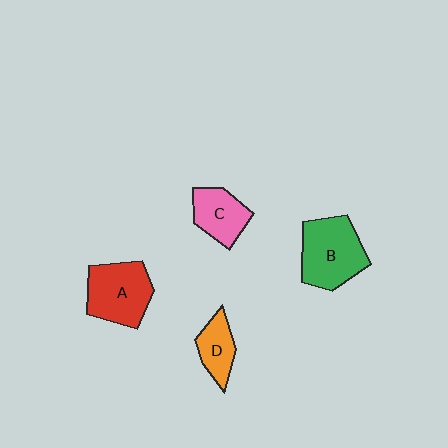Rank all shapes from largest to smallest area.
From largest to smallest: B (green), A (red), C (pink), D (orange).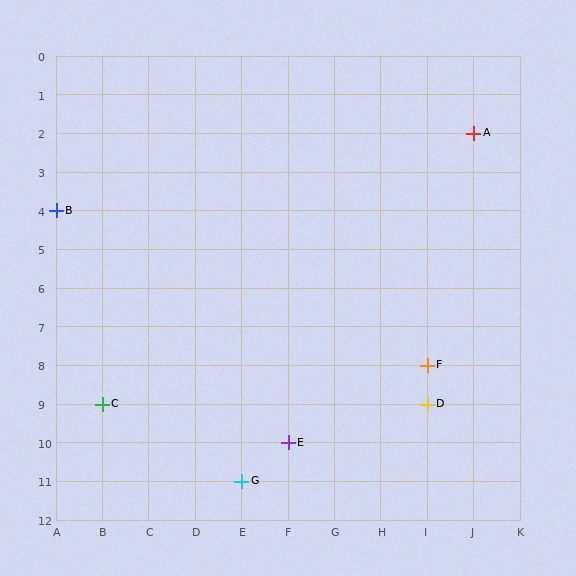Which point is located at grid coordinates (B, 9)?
Point C is at (B, 9).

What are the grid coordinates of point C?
Point C is at grid coordinates (B, 9).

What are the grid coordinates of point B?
Point B is at grid coordinates (A, 4).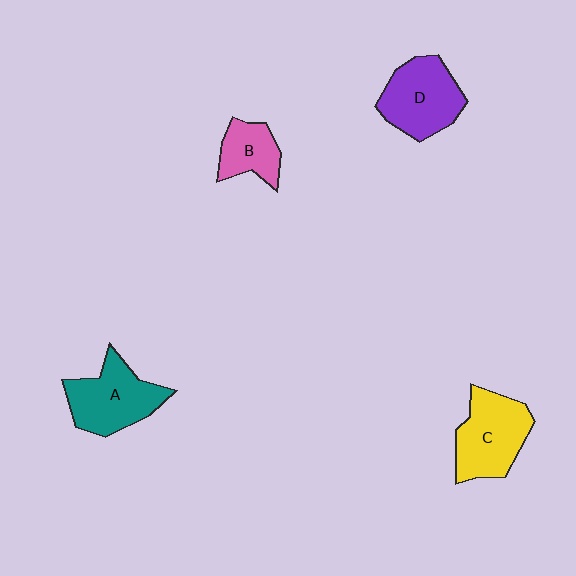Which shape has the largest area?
Shape C (yellow).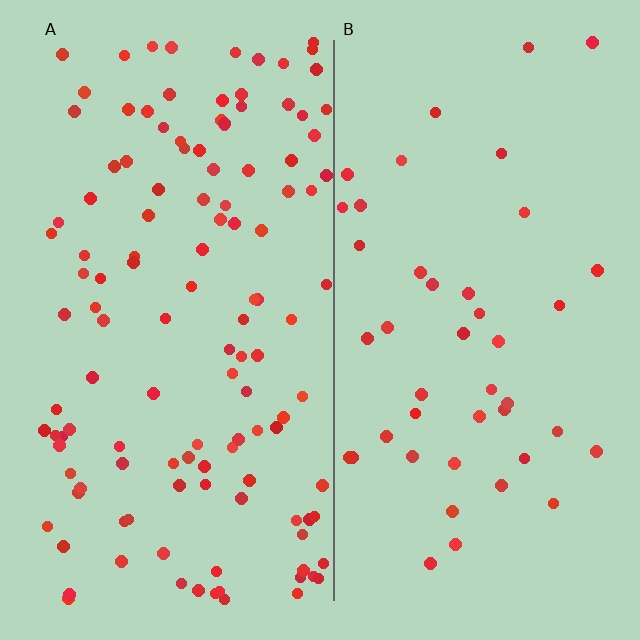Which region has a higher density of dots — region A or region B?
A (the left).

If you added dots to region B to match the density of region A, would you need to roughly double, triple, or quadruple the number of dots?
Approximately triple.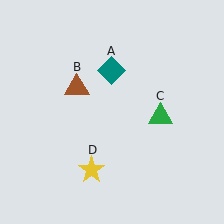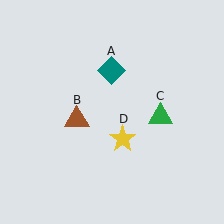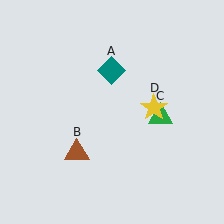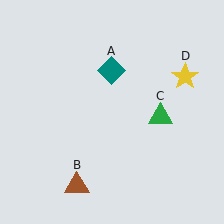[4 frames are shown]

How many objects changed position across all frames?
2 objects changed position: brown triangle (object B), yellow star (object D).